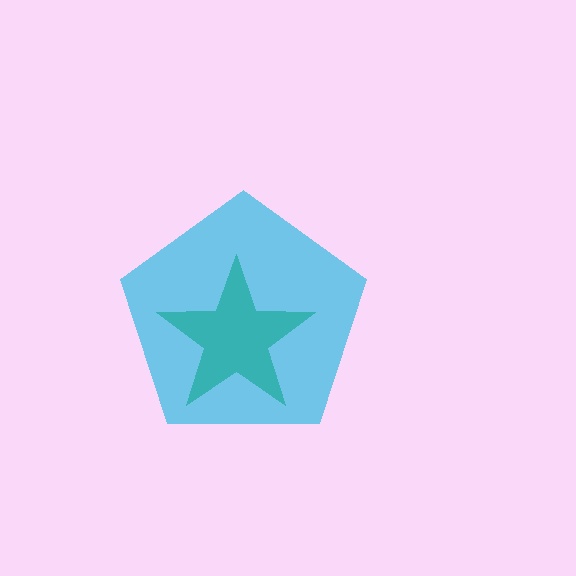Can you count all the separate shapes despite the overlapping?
Yes, there are 2 separate shapes.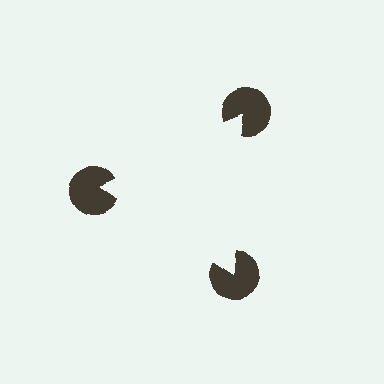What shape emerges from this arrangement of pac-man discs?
An illusory triangle — its edges are inferred from the aligned wedge cuts in the pac-man discs, not physically drawn.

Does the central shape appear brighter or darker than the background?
It typically appears slightly brighter than the background, even though no actual brightness change is drawn.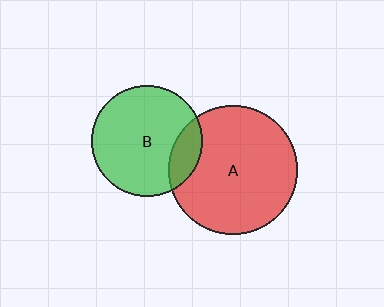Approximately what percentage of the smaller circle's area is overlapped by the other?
Approximately 15%.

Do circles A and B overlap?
Yes.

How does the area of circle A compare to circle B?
Approximately 1.3 times.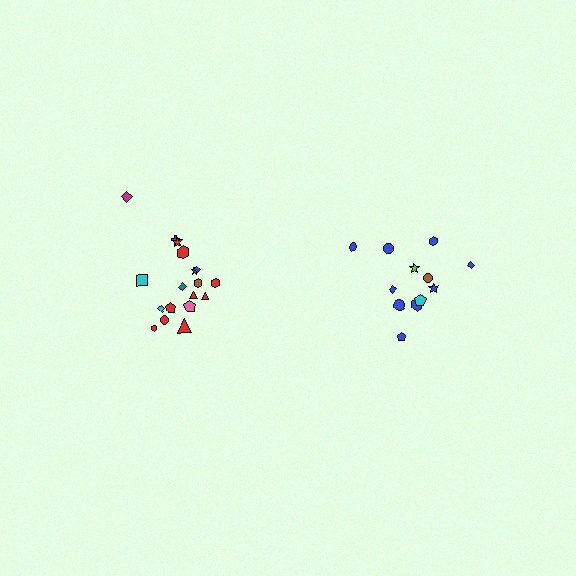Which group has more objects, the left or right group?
The left group.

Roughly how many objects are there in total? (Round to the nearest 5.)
Roughly 30 objects in total.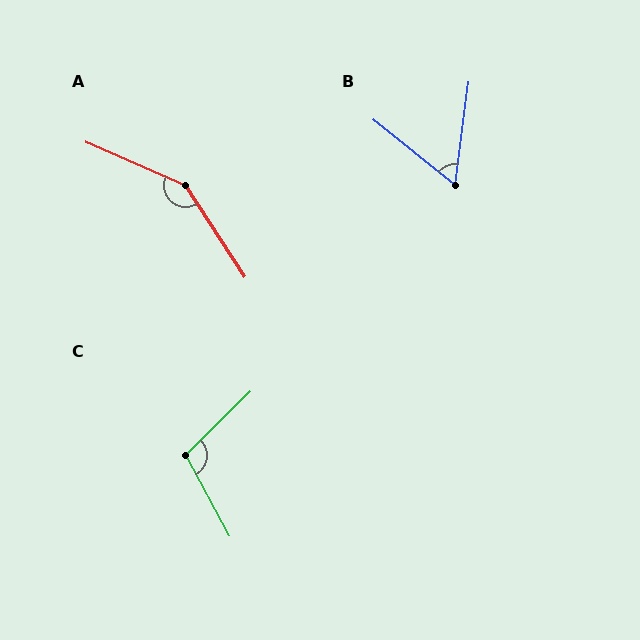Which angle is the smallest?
B, at approximately 59 degrees.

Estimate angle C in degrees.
Approximately 106 degrees.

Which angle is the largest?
A, at approximately 147 degrees.